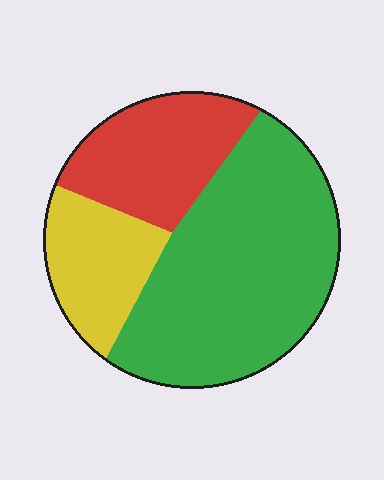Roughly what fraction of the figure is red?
Red covers around 25% of the figure.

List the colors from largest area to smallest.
From largest to smallest: green, red, yellow.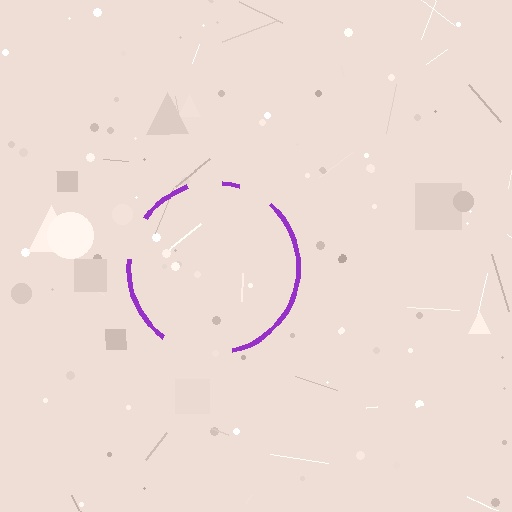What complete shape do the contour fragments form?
The contour fragments form a circle.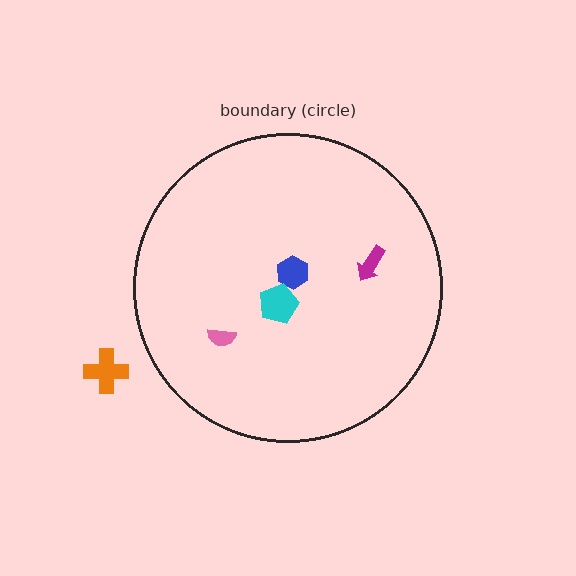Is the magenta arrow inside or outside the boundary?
Inside.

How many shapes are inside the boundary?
4 inside, 1 outside.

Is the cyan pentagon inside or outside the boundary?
Inside.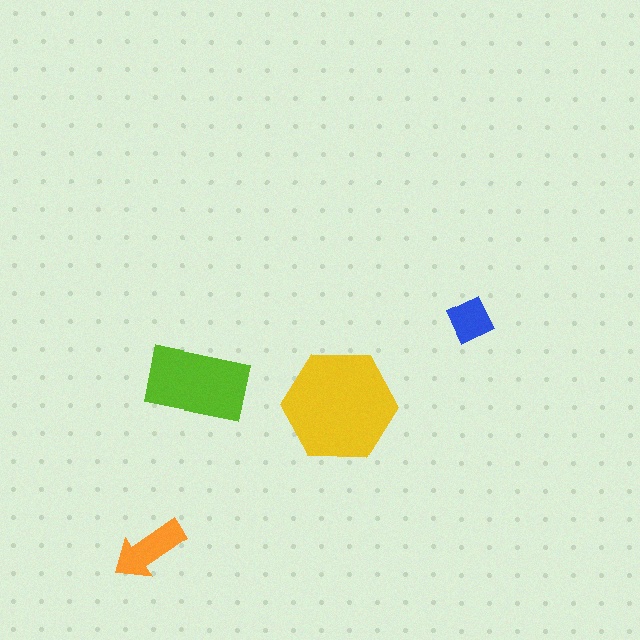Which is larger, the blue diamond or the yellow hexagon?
The yellow hexagon.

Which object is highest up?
The blue diamond is topmost.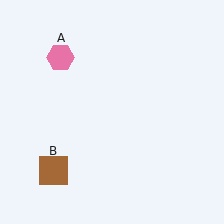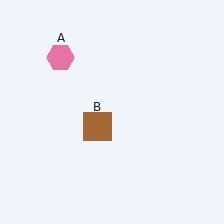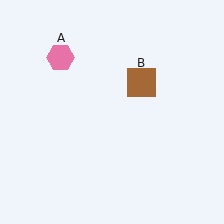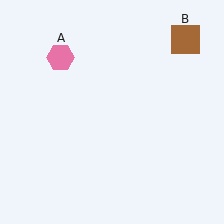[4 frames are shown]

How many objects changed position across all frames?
1 object changed position: brown square (object B).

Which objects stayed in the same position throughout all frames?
Pink hexagon (object A) remained stationary.